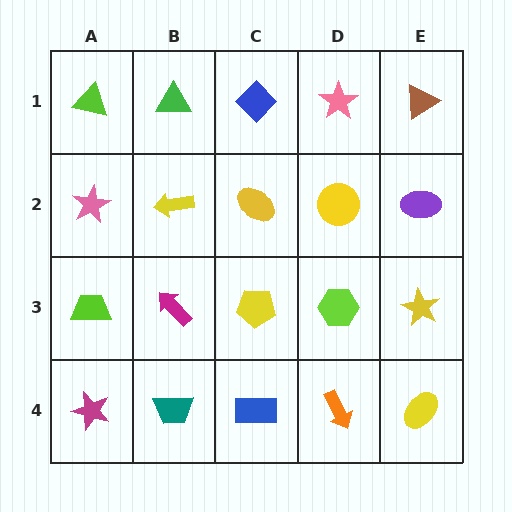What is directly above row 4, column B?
A magenta arrow.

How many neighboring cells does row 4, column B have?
3.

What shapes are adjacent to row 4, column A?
A lime trapezoid (row 3, column A), a teal trapezoid (row 4, column B).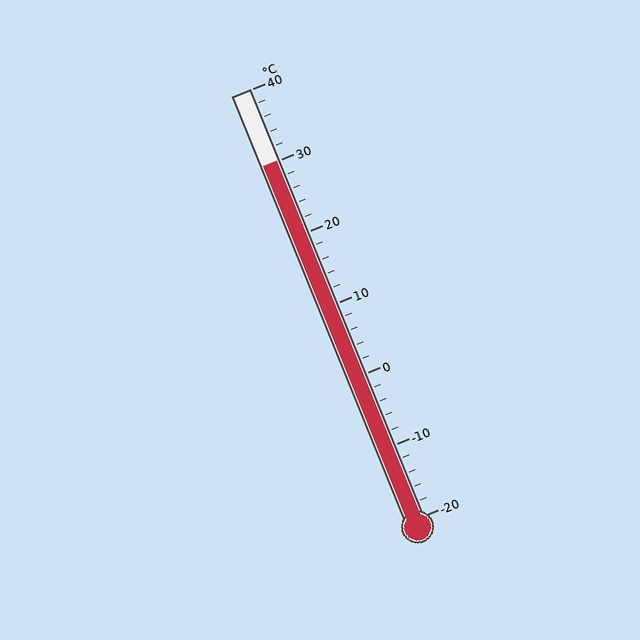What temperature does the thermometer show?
The thermometer shows approximately 30°C.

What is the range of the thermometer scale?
The thermometer scale ranges from -20°C to 40°C.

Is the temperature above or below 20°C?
The temperature is above 20°C.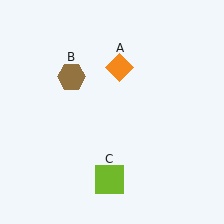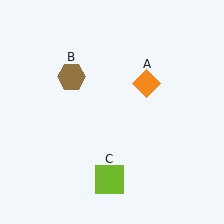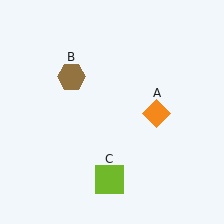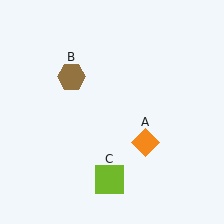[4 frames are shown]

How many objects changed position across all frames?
1 object changed position: orange diamond (object A).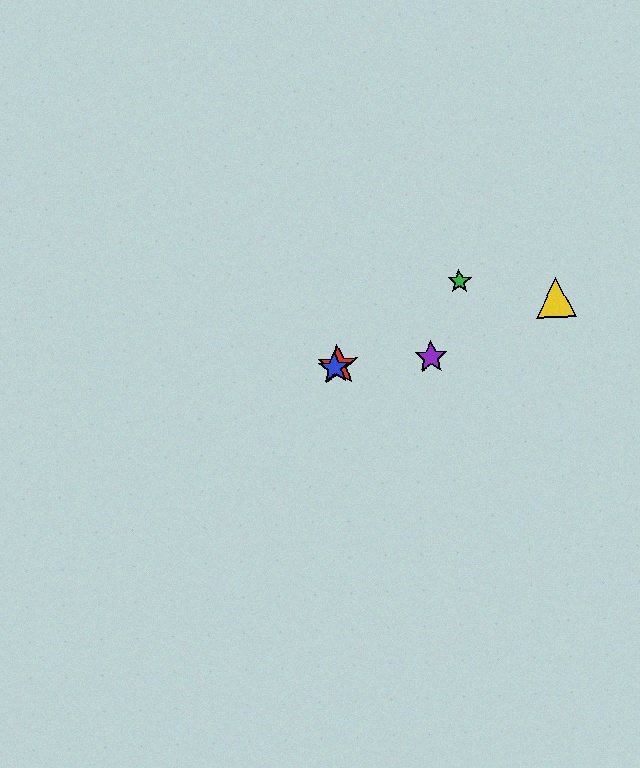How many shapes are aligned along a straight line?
3 shapes (the red star, the blue star, the green star) are aligned along a straight line.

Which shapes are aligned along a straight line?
The red star, the blue star, the green star are aligned along a straight line.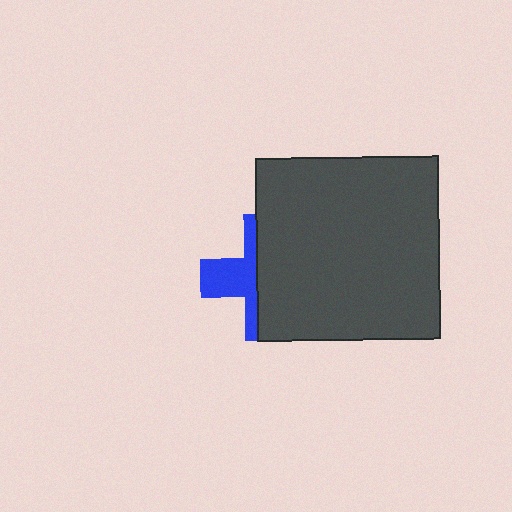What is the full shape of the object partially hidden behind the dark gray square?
The partially hidden object is a blue cross.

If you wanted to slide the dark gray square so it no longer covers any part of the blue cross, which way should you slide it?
Slide it right — that is the most direct way to separate the two shapes.